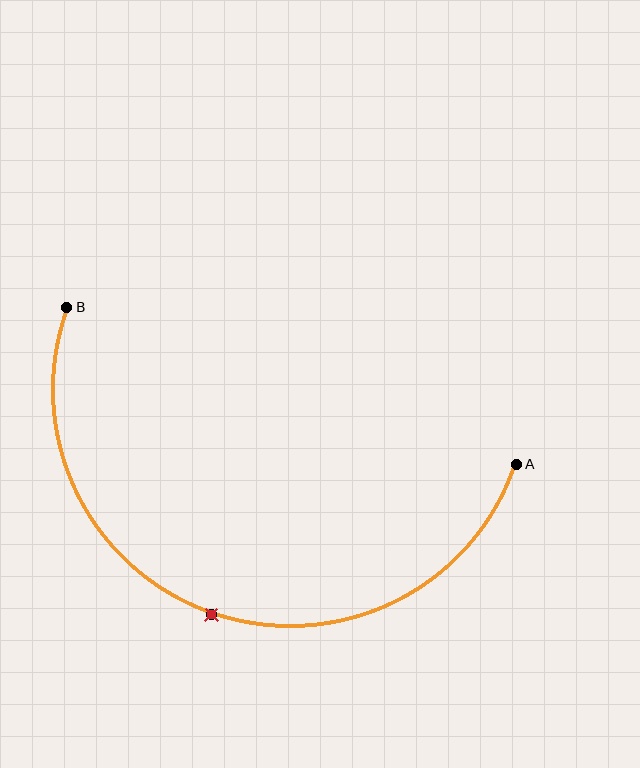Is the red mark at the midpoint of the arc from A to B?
Yes. The red mark lies on the arc at equal arc-length from both A and B — it is the arc midpoint.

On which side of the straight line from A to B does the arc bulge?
The arc bulges below the straight line connecting A and B.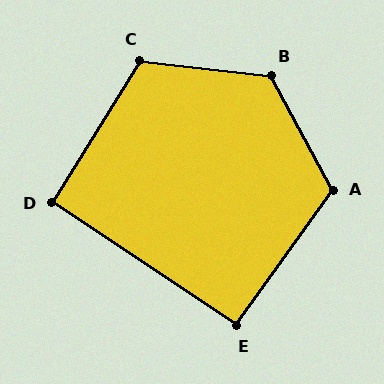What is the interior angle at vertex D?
Approximately 92 degrees (approximately right).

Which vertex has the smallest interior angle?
E, at approximately 92 degrees.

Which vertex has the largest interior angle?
B, at approximately 124 degrees.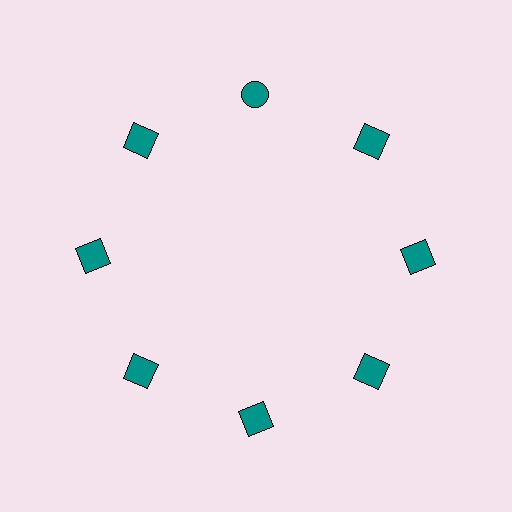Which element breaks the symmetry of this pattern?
The teal circle at roughly the 12 o'clock position breaks the symmetry. All other shapes are teal squares.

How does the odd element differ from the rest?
It has a different shape: circle instead of square.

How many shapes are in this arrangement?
There are 8 shapes arranged in a ring pattern.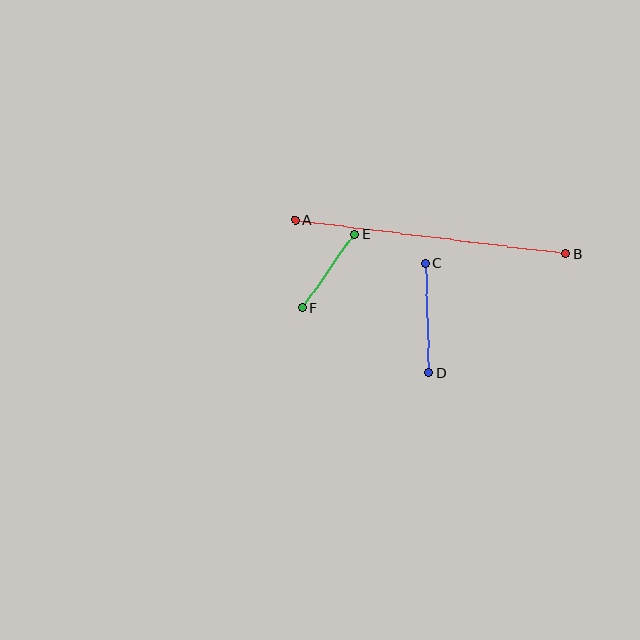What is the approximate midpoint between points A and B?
The midpoint is at approximately (431, 237) pixels.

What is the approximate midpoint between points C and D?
The midpoint is at approximately (427, 318) pixels.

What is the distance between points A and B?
The distance is approximately 273 pixels.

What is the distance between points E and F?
The distance is approximately 90 pixels.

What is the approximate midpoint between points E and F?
The midpoint is at approximately (328, 271) pixels.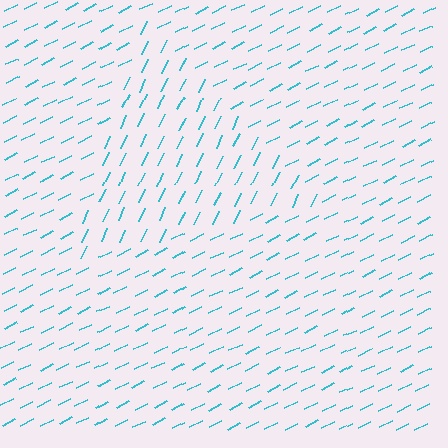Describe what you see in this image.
The image is filled with small cyan line segments. A triangle region in the image has lines oriented differently from the surrounding lines, creating a visible texture boundary.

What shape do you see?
I see a triangle.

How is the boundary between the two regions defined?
The boundary is defined purely by a change in line orientation (approximately 38 degrees difference). All lines are the same color and thickness.